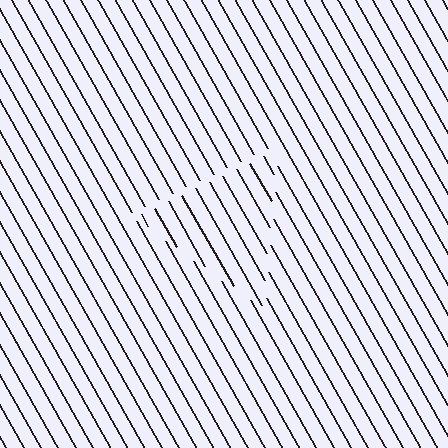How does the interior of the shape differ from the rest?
The interior of the shape contains the same grating, shifted by half a period — the contour is defined by the phase discontinuity where line-ends from the inner and outer gratings abut.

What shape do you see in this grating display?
An illusory triangle. The interior of the shape contains the same grating, shifted by half a period — the contour is defined by the phase discontinuity where line-ends from the inner and outer gratings abut.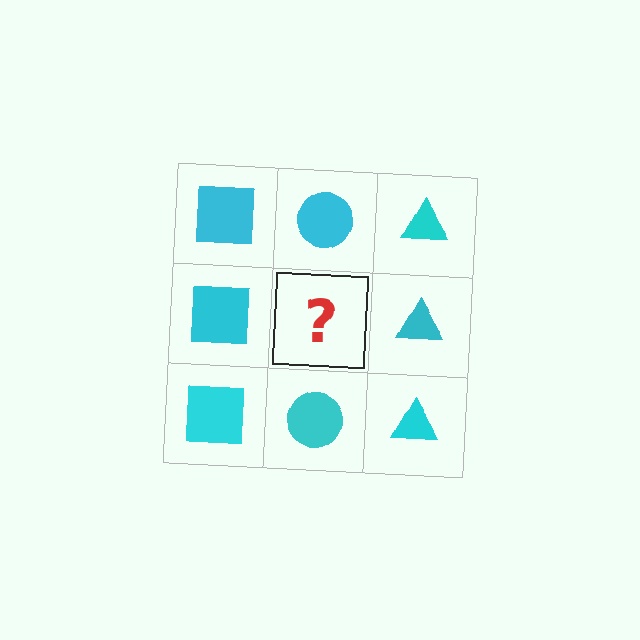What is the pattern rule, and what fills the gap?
The rule is that each column has a consistent shape. The gap should be filled with a cyan circle.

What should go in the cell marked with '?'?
The missing cell should contain a cyan circle.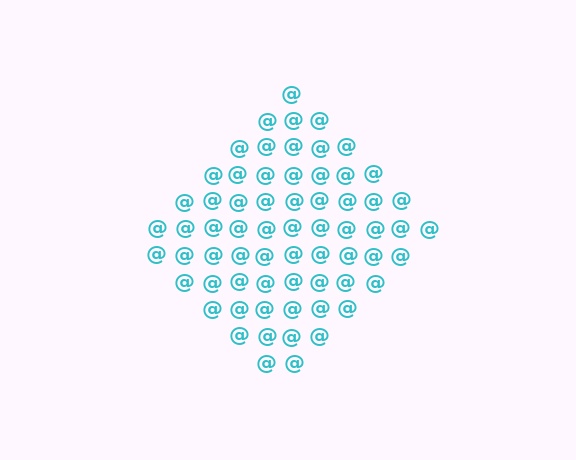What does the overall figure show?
The overall figure shows a diamond.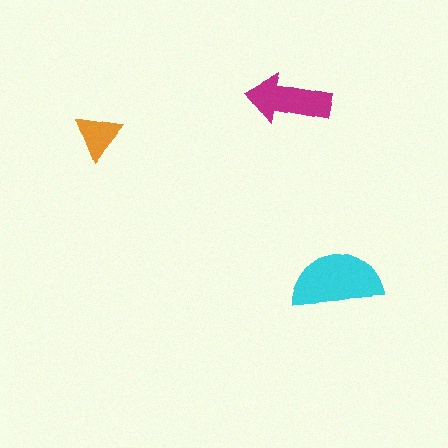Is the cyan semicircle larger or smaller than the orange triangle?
Larger.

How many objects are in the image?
There are 3 objects in the image.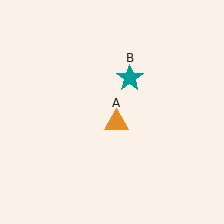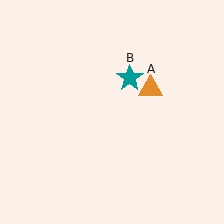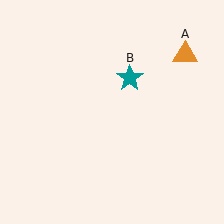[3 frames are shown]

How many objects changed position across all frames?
1 object changed position: orange triangle (object A).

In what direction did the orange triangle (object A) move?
The orange triangle (object A) moved up and to the right.